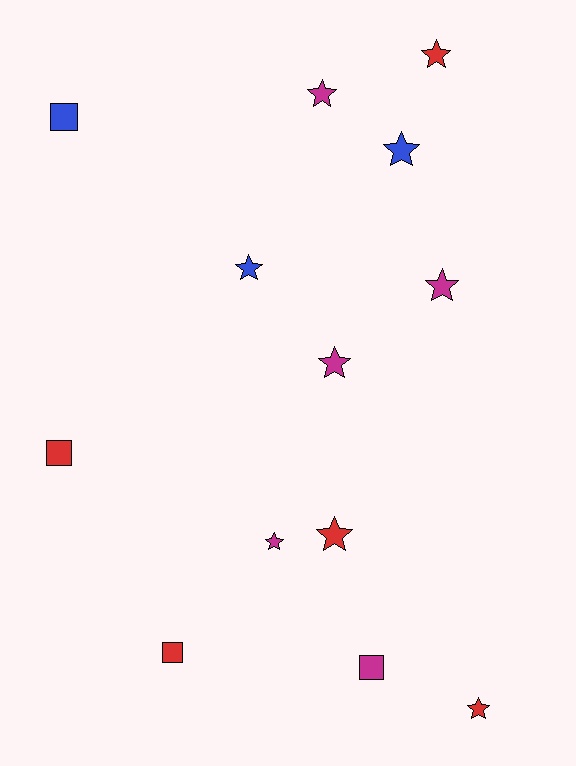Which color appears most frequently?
Magenta, with 5 objects.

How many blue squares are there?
There is 1 blue square.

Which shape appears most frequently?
Star, with 9 objects.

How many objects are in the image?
There are 13 objects.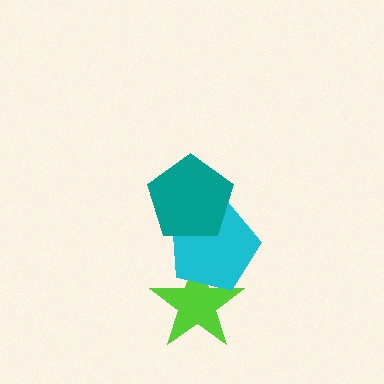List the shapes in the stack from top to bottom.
From top to bottom: the teal pentagon, the cyan pentagon, the lime star.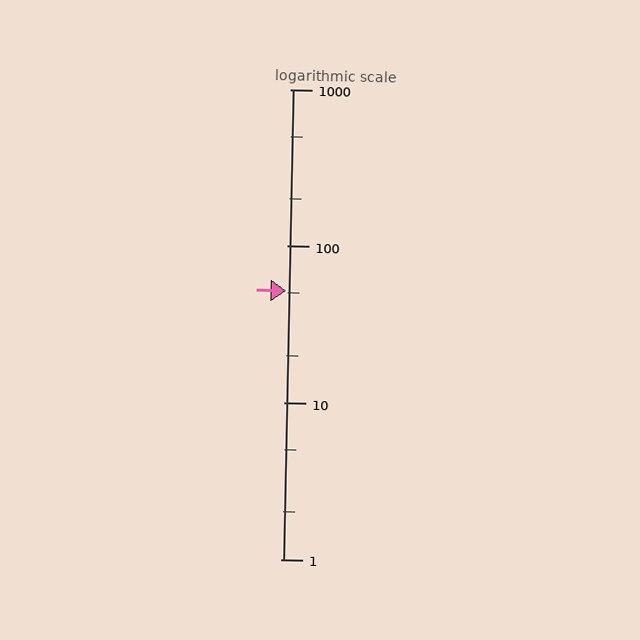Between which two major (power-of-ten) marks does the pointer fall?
The pointer is between 10 and 100.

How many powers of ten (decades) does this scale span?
The scale spans 3 decades, from 1 to 1000.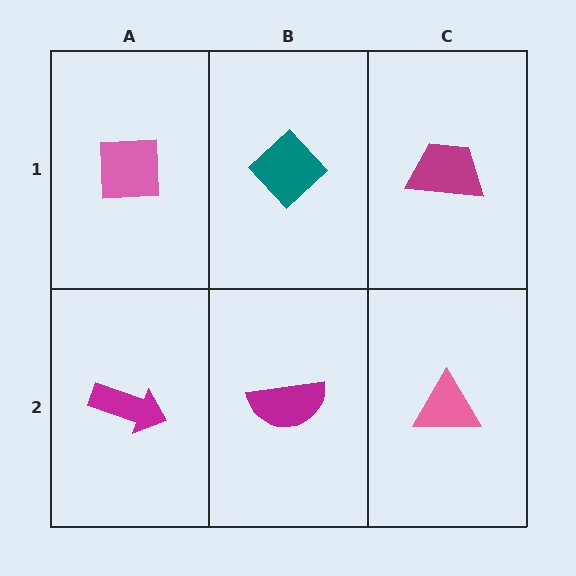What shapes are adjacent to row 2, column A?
A pink square (row 1, column A), a magenta semicircle (row 2, column B).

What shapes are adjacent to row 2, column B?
A teal diamond (row 1, column B), a magenta arrow (row 2, column A), a pink triangle (row 2, column C).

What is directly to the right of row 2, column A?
A magenta semicircle.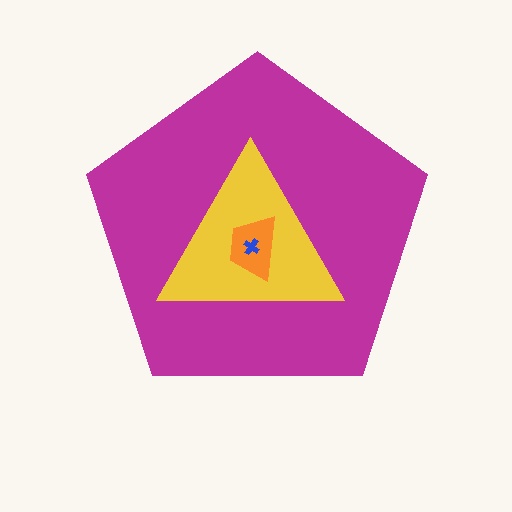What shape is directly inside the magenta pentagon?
The yellow triangle.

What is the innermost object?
The blue cross.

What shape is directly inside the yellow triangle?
The orange trapezoid.